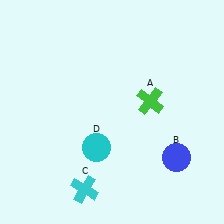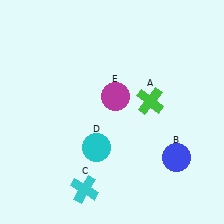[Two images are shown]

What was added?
A magenta circle (E) was added in Image 2.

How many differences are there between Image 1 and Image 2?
There is 1 difference between the two images.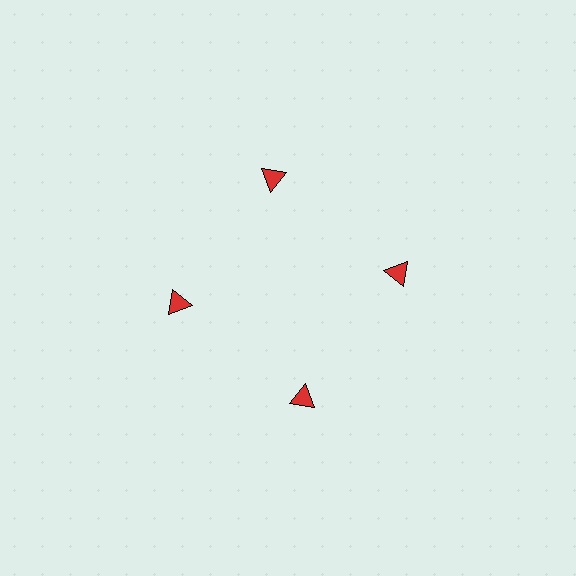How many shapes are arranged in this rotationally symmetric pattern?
There are 4 shapes, arranged in 4 groups of 1.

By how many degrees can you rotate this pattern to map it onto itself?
The pattern maps onto itself every 90 degrees of rotation.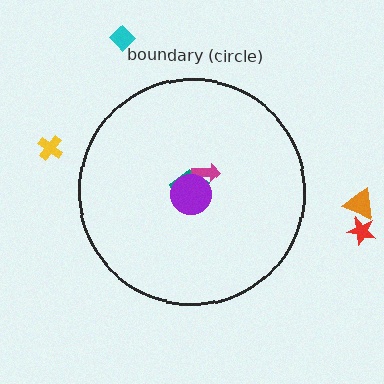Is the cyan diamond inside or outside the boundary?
Outside.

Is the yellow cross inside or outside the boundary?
Outside.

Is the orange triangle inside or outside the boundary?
Outside.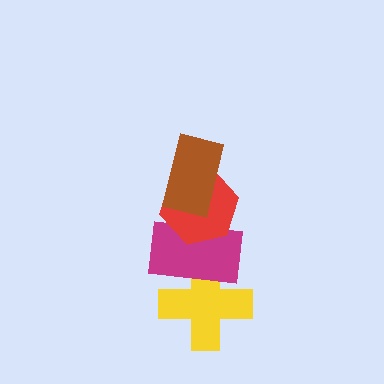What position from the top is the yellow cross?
The yellow cross is 4th from the top.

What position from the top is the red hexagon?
The red hexagon is 2nd from the top.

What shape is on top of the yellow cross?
The magenta rectangle is on top of the yellow cross.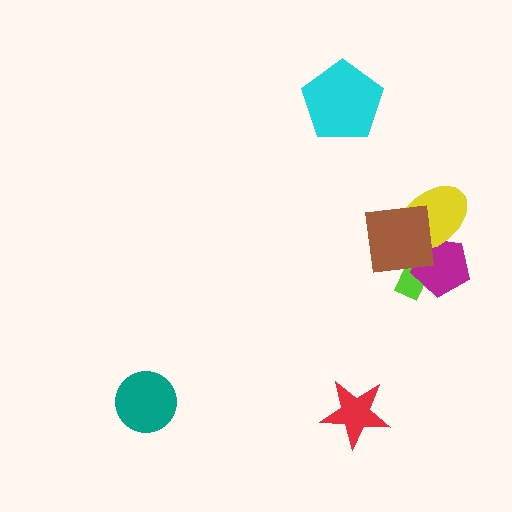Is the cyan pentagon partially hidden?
No, no other shape covers it.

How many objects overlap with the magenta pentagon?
3 objects overlap with the magenta pentagon.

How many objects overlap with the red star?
0 objects overlap with the red star.